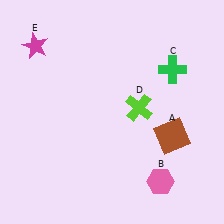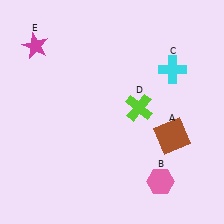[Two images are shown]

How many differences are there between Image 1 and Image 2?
There is 1 difference between the two images.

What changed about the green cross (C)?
In Image 1, C is green. In Image 2, it changed to cyan.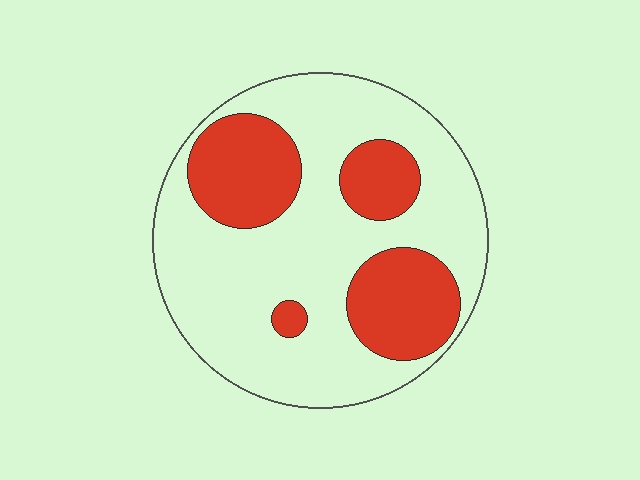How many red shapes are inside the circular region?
4.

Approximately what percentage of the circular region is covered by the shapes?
Approximately 30%.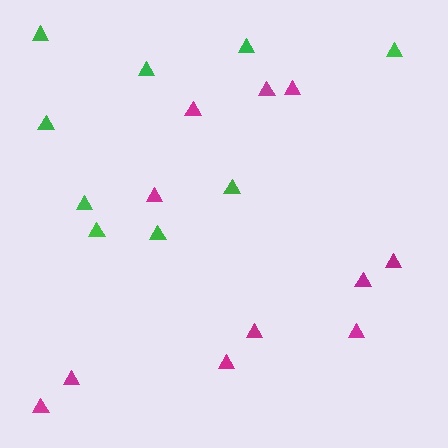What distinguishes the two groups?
There are 2 groups: one group of green triangles (9) and one group of magenta triangles (11).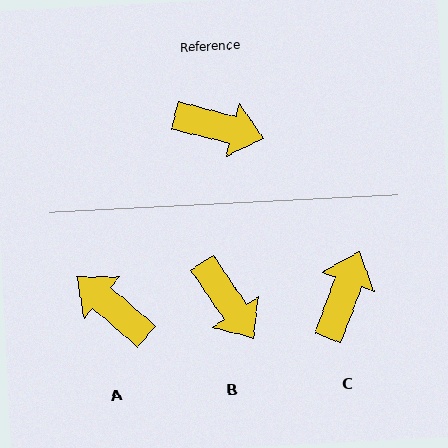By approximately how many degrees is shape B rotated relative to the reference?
Approximately 42 degrees clockwise.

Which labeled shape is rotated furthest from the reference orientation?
A, about 154 degrees away.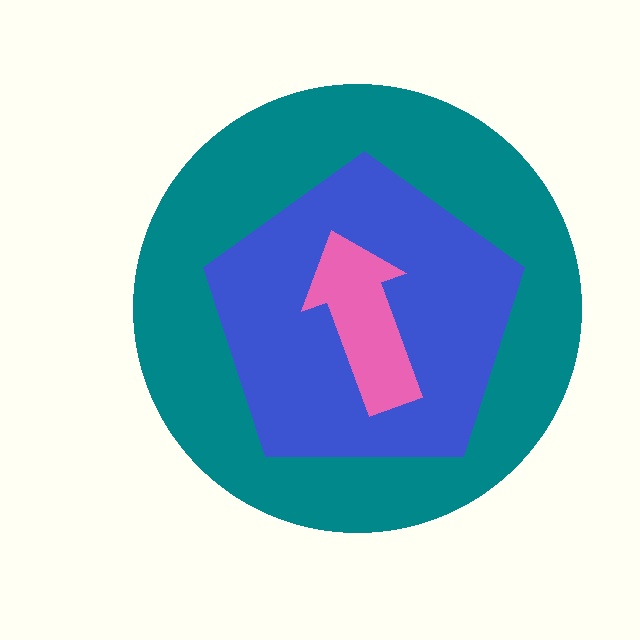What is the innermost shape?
The pink arrow.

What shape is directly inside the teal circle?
The blue pentagon.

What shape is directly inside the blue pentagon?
The pink arrow.